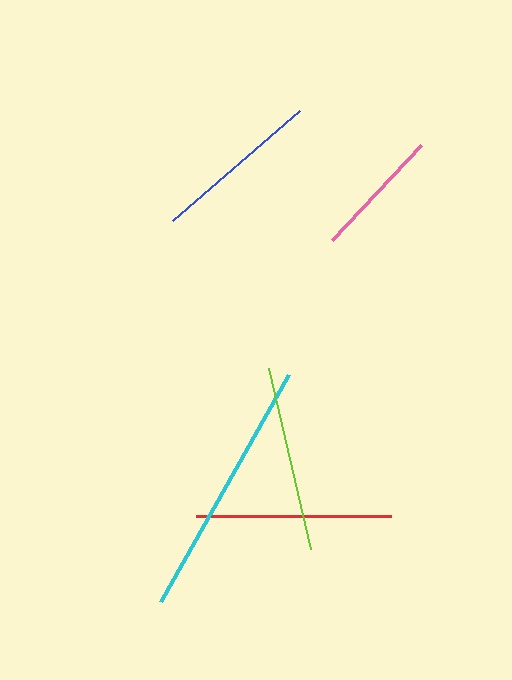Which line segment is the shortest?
The pink line is the shortest at approximately 130 pixels.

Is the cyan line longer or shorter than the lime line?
The cyan line is longer than the lime line.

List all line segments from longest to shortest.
From longest to shortest: cyan, red, lime, blue, pink.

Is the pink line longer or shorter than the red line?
The red line is longer than the pink line.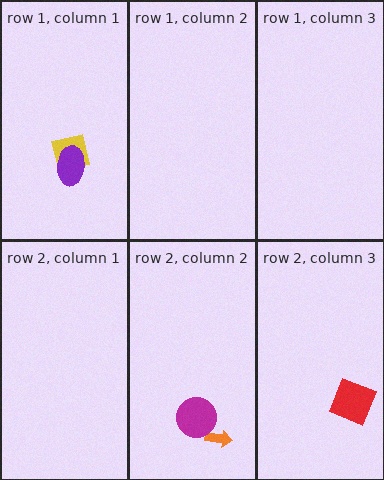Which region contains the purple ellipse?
The row 1, column 1 region.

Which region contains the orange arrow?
The row 2, column 2 region.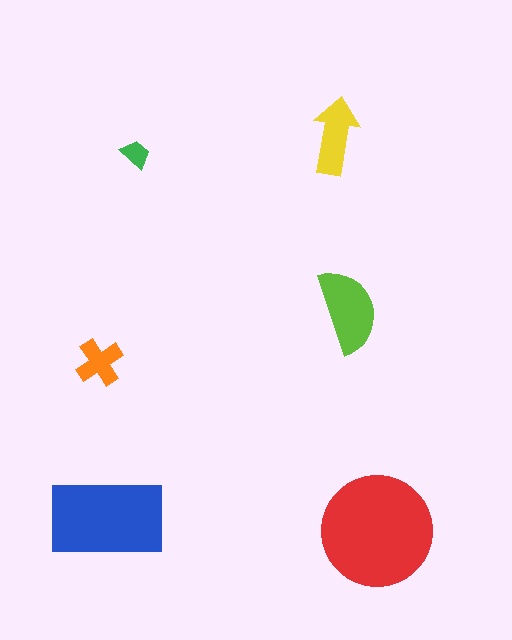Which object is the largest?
The red circle.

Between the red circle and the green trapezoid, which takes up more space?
The red circle.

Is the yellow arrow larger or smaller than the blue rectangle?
Smaller.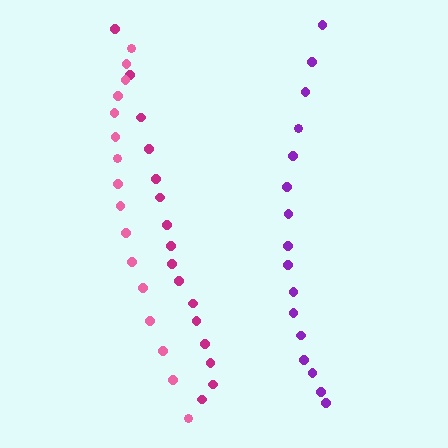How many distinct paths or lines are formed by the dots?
There are 3 distinct paths.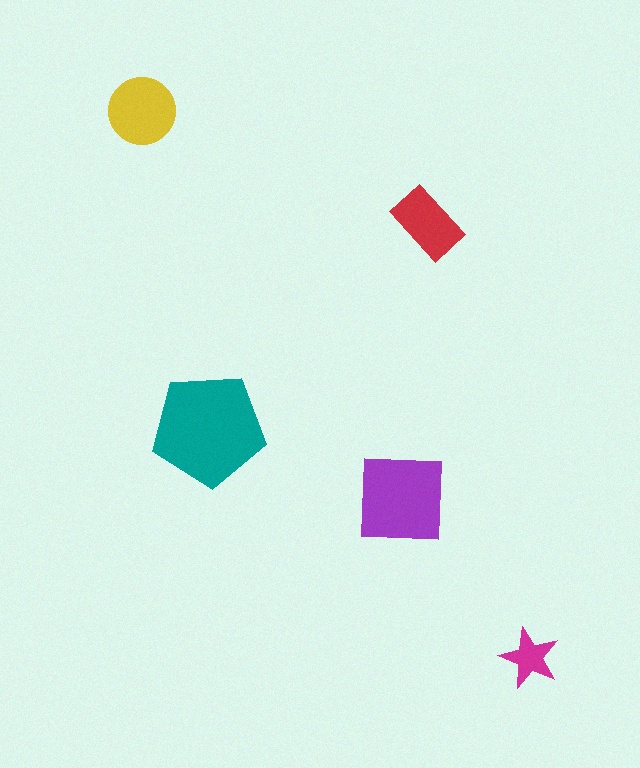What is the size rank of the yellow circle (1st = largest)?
3rd.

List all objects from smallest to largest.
The magenta star, the red rectangle, the yellow circle, the purple square, the teal pentagon.